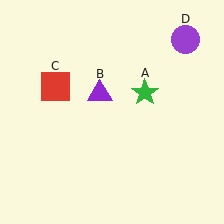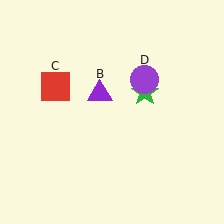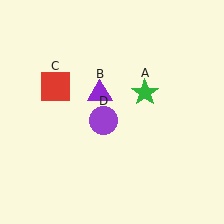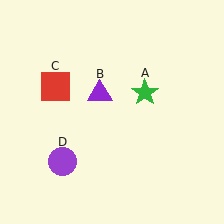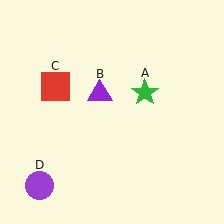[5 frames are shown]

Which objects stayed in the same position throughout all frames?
Green star (object A) and purple triangle (object B) and red square (object C) remained stationary.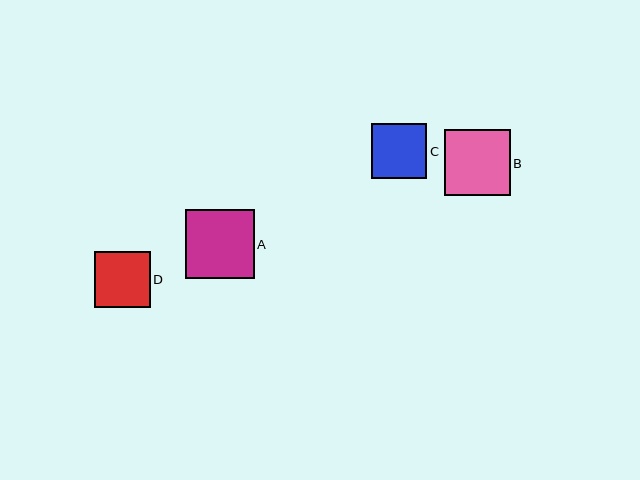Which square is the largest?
Square A is the largest with a size of approximately 69 pixels.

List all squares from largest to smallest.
From largest to smallest: A, B, C, D.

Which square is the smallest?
Square D is the smallest with a size of approximately 56 pixels.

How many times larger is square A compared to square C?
Square A is approximately 1.2 times the size of square C.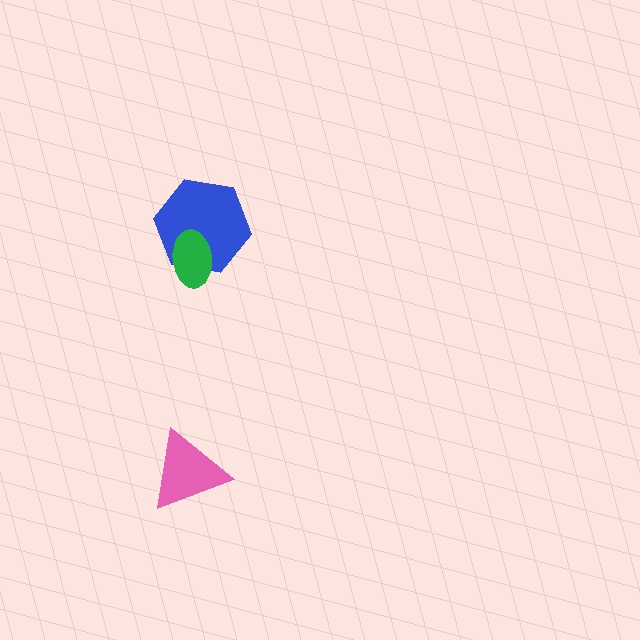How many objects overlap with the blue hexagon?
1 object overlaps with the blue hexagon.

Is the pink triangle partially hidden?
No, no other shape covers it.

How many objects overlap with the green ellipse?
1 object overlaps with the green ellipse.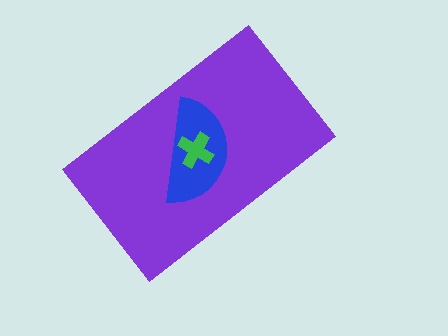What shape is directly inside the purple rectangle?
The blue semicircle.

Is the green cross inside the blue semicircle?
Yes.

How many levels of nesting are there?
3.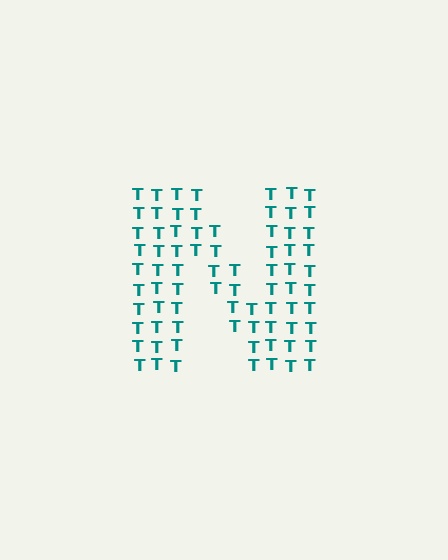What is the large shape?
The large shape is the letter N.